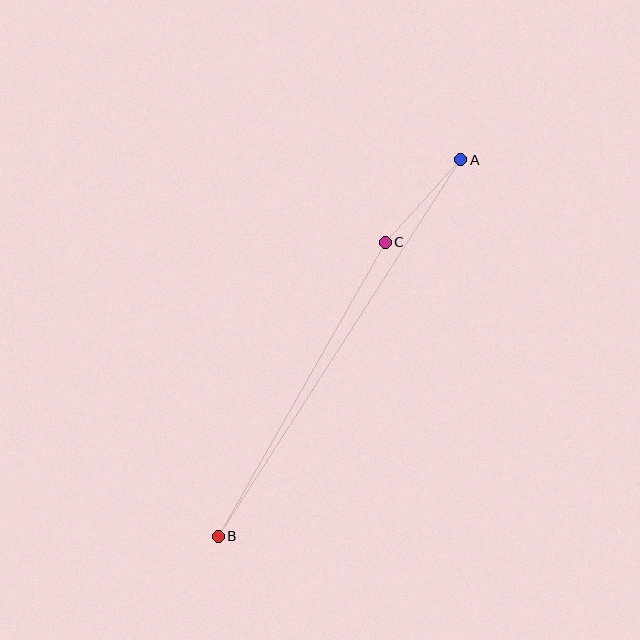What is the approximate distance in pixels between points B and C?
The distance between B and C is approximately 338 pixels.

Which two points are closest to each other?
Points A and C are closest to each other.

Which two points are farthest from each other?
Points A and B are farthest from each other.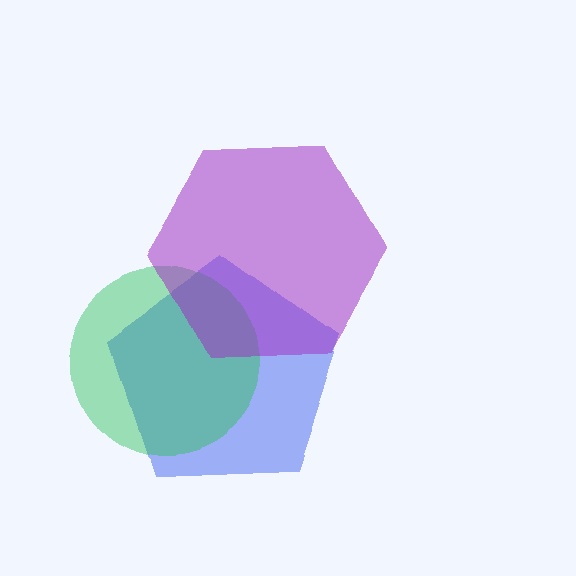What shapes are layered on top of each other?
The layered shapes are: a blue pentagon, a green circle, a purple hexagon.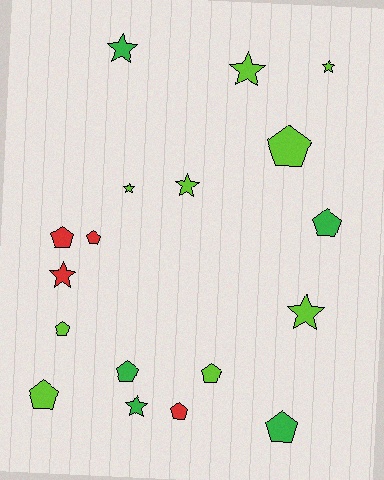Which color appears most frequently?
Lime, with 9 objects.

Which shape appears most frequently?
Pentagon, with 10 objects.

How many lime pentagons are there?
There are 4 lime pentagons.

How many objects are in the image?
There are 18 objects.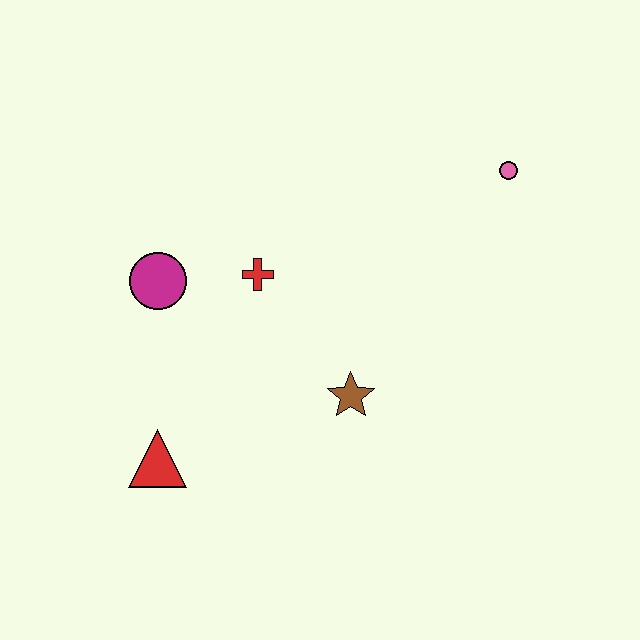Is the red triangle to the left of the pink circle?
Yes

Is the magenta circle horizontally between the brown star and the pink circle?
No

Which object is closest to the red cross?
The magenta circle is closest to the red cross.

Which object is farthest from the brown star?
The pink circle is farthest from the brown star.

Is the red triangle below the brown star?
Yes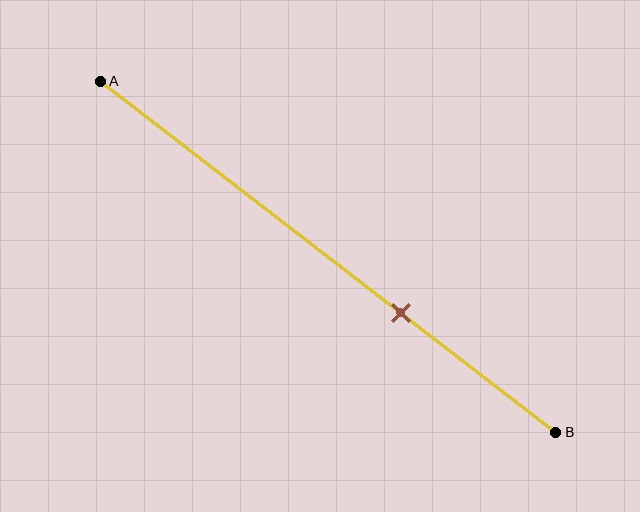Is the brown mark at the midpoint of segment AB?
No, the mark is at about 65% from A, not at the 50% midpoint.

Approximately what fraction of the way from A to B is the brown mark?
The brown mark is approximately 65% of the way from A to B.